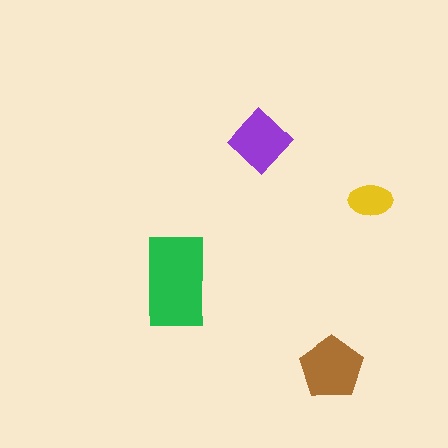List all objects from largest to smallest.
The green rectangle, the brown pentagon, the purple diamond, the yellow ellipse.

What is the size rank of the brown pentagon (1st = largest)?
2nd.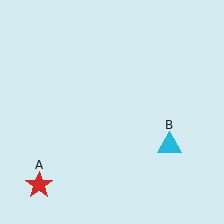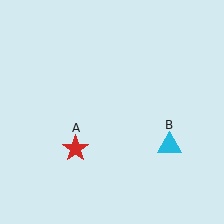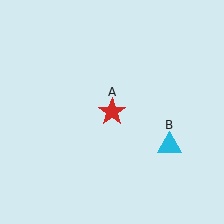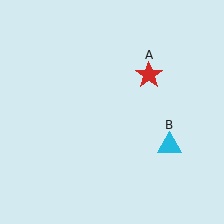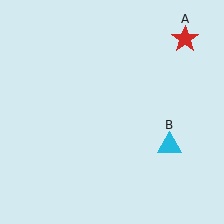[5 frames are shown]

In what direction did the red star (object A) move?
The red star (object A) moved up and to the right.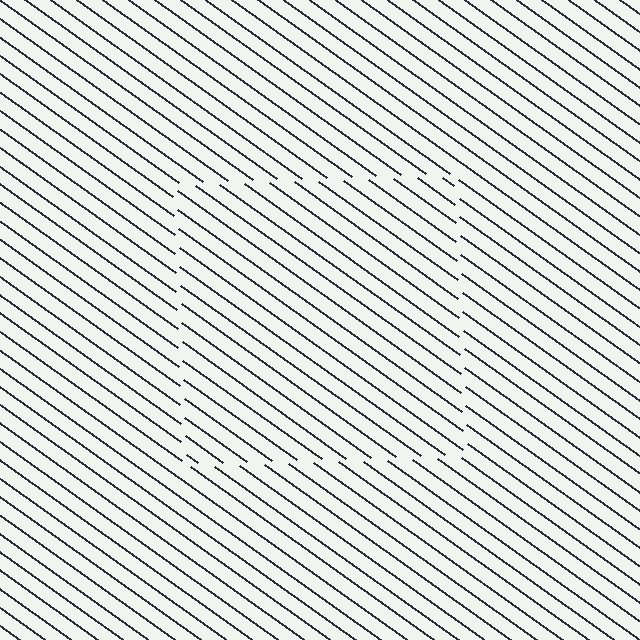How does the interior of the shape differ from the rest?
The interior of the shape contains the same grating, shifted by half a period — the contour is defined by the phase discontinuity where line-ends from the inner and outer gratings abut.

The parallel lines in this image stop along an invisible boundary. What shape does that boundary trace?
An illusory square. The interior of the shape contains the same grating, shifted by half a period — the contour is defined by the phase discontinuity where line-ends from the inner and outer gratings abut.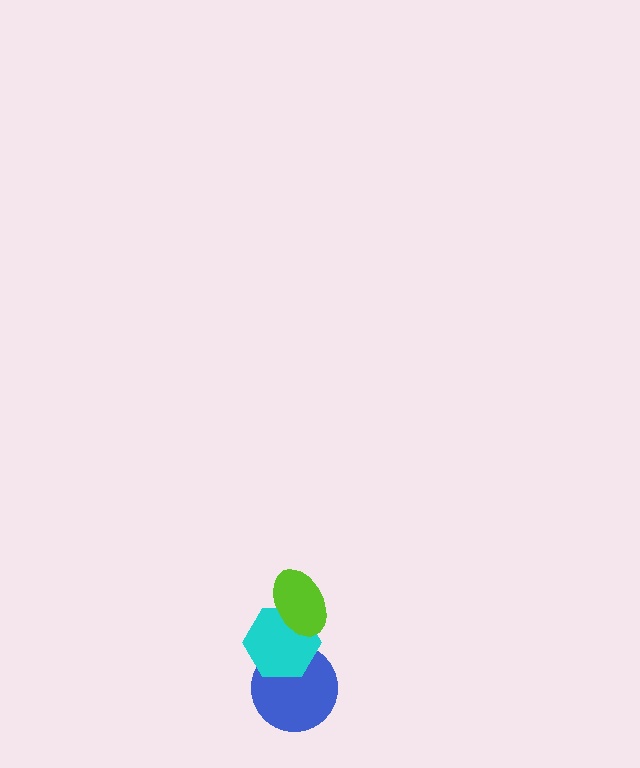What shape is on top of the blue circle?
The cyan hexagon is on top of the blue circle.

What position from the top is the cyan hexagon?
The cyan hexagon is 2nd from the top.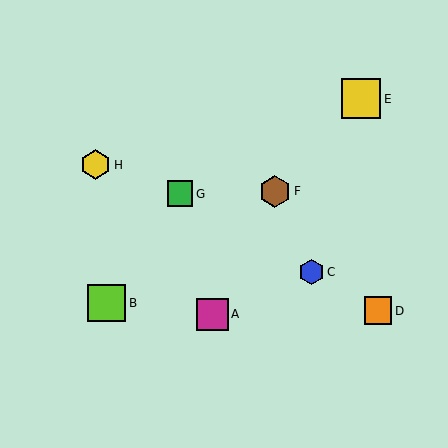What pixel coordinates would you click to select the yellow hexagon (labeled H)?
Click at (96, 165) to select the yellow hexagon H.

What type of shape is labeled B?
Shape B is a lime square.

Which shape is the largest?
The yellow square (labeled E) is the largest.